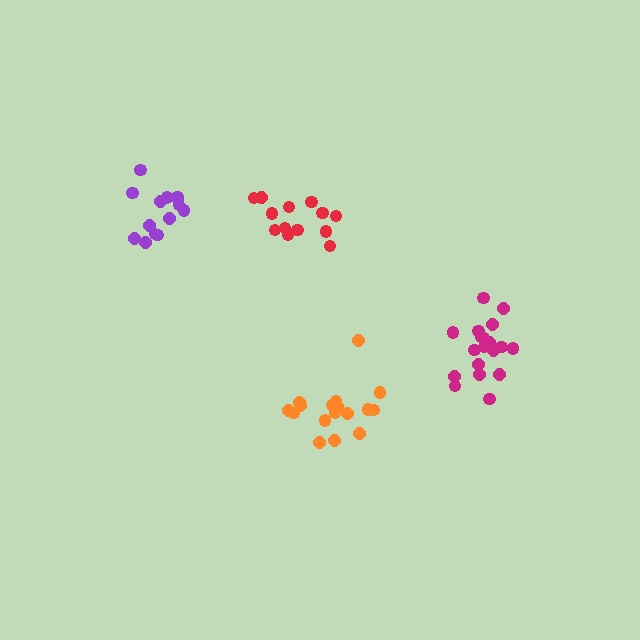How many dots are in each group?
Group 1: 17 dots, Group 2: 13 dots, Group 3: 19 dots, Group 4: 14 dots (63 total).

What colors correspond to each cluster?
The clusters are colored: orange, red, magenta, purple.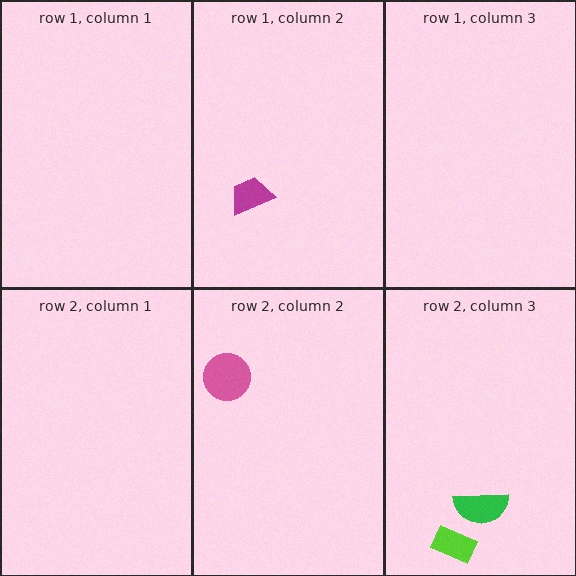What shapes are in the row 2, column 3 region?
The lime rectangle, the green semicircle.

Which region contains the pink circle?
The row 2, column 2 region.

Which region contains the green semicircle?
The row 2, column 3 region.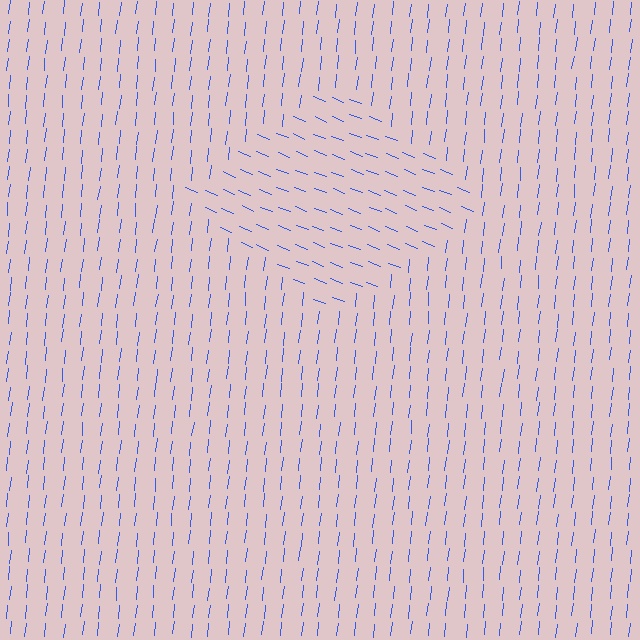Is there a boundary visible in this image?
Yes, there is a texture boundary formed by a change in line orientation.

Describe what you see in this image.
The image is filled with small blue line segments. A diamond region in the image has lines oriented differently from the surrounding lines, creating a visible texture boundary.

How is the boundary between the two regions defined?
The boundary is defined purely by a change in line orientation (approximately 74 degrees difference). All lines are the same color and thickness.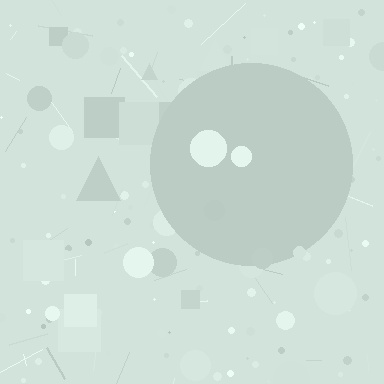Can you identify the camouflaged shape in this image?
The camouflaged shape is a circle.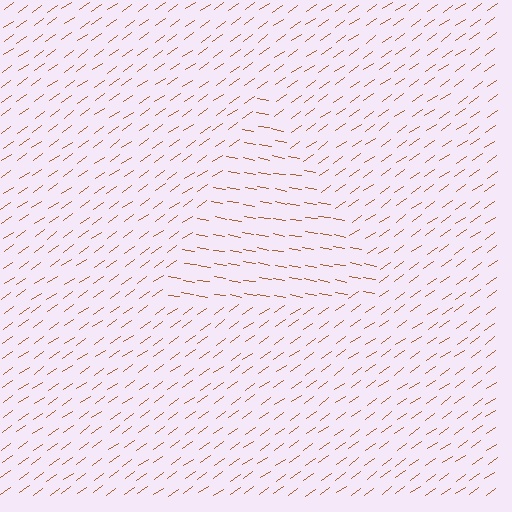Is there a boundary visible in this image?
Yes, there is a texture boundary formed by a change in line orientation.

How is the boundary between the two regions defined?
The boundary is defined purely by a change in line orientation (approximately 45 degrees difference). All lines are the same color and thickness.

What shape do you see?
I see a triangle.